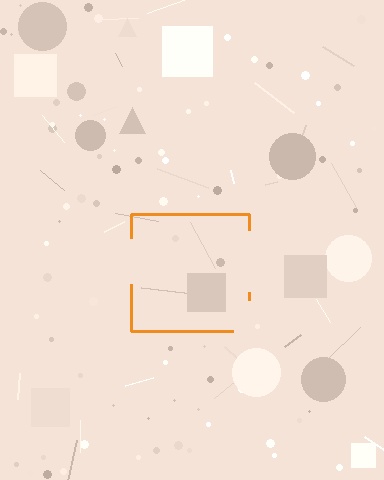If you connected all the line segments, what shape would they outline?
They would outline a square.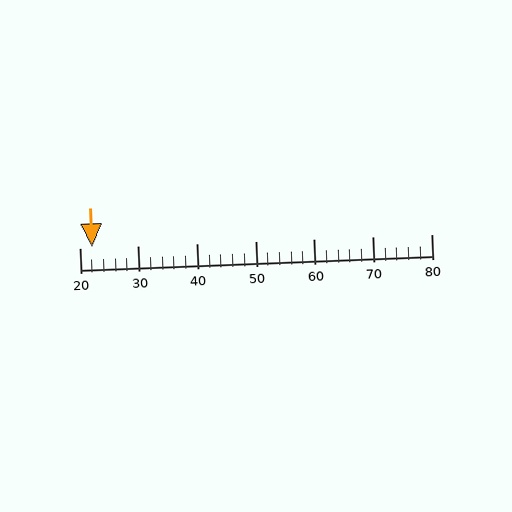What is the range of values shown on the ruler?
The ruler shows values from 20 to 80.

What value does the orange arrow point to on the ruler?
The orange arrow points to approximately 22.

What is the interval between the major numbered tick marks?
The major tick marks are spaced 10 units apart.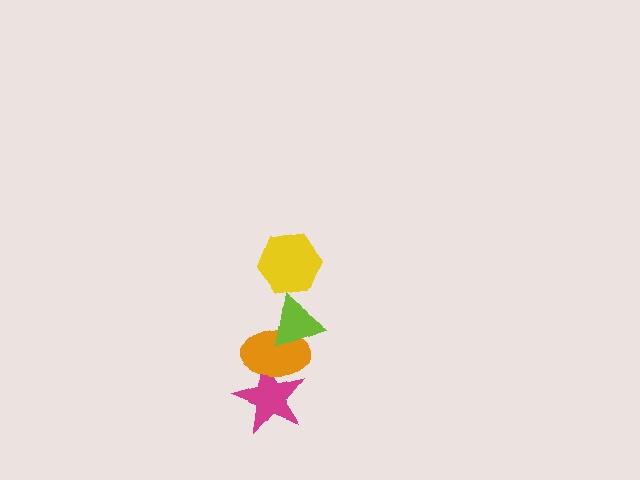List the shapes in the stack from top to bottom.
From top to bottom: the yellow hexagon, the lime triangle, the orange ellipse, the magenta star.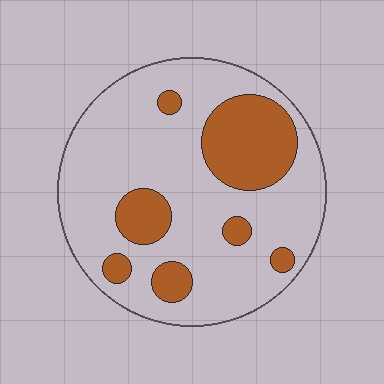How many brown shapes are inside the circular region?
7.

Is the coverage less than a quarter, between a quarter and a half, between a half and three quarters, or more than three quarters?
Less than a quarter.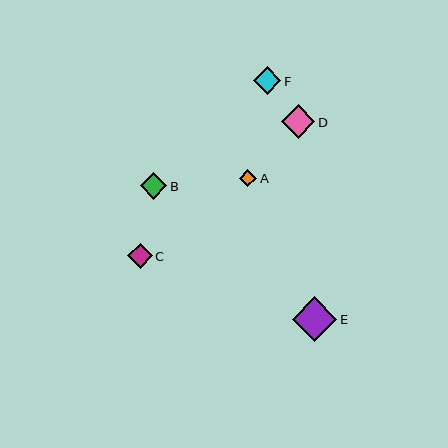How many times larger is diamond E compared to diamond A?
Diamond E is approximately 2.6 times the size of diamond A.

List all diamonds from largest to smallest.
From largest to smallest: E, D, F, B, C, A.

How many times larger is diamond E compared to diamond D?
Diamond E is approximately 1.4 times the size of diamond D.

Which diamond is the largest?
Diamond E is the largest with a size of approximately 45 pixels.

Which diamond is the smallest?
Diamond A is the smallest with a size of approximately 18 pixels.